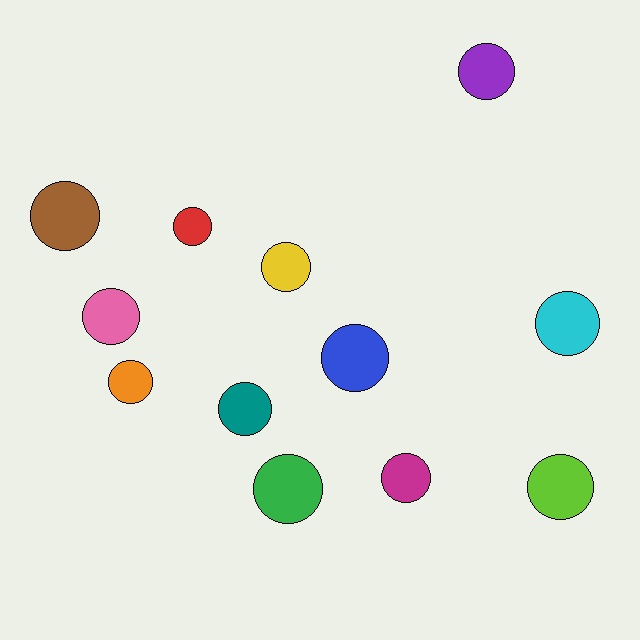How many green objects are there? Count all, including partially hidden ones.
There is 1 green object.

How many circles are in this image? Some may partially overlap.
There are 12 circles.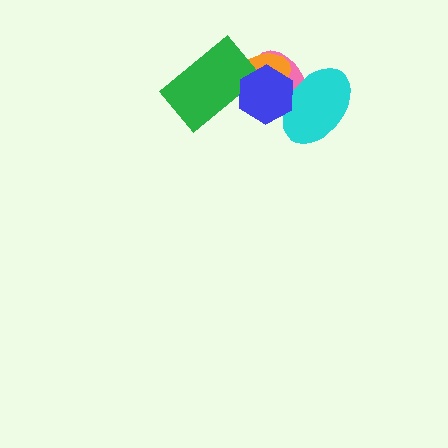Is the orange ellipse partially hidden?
Yes, it is partially covered by another shape.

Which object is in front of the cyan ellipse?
The blue hexagon is in front of the cyan ellipse.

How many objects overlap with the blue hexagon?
4 objects overlap with the blue hexagon.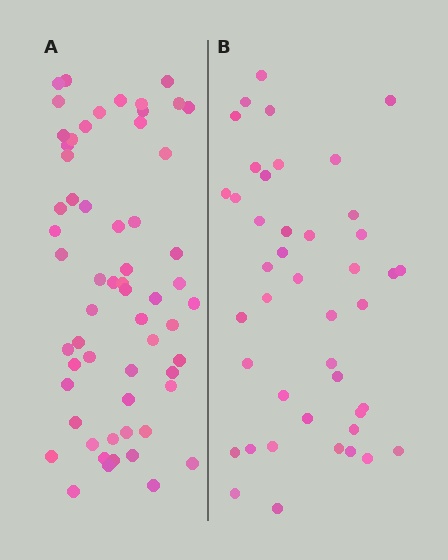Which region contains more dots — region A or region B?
Region A (the left region) has more dots.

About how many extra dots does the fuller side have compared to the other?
Region A has approximately 15 more dots than region B.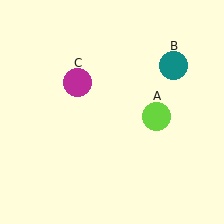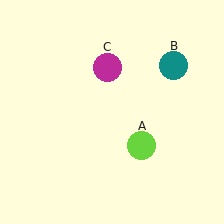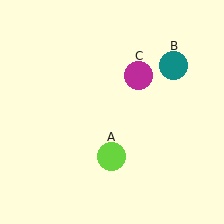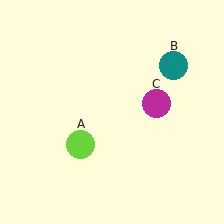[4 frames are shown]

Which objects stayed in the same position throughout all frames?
Teal circle (object B) remained stationary.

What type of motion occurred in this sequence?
The lime circle (object A), magenta circle (object C) rotated clockwise around the center of the scene.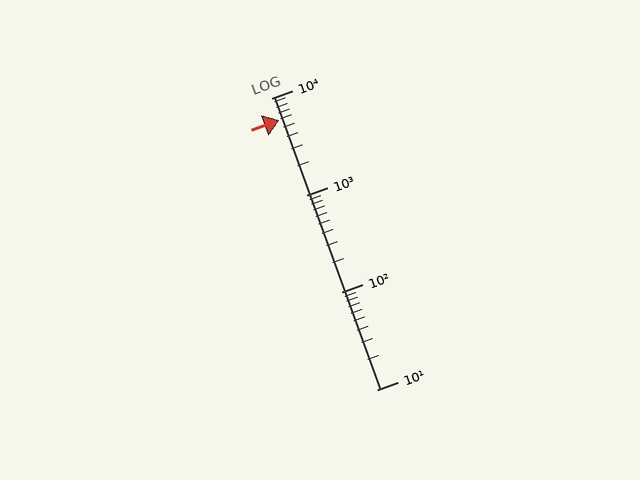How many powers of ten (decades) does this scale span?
The scale spans 3 decades, from 10 to 10000.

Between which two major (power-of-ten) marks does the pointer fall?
The pointer is between 1000 and 10000.